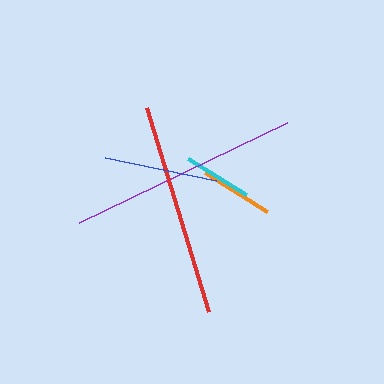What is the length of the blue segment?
The blue segment is approximately 114 pixels long.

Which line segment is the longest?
The purple line is the longest at approximately 230 pixels.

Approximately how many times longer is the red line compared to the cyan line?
The red line is approximately 3.2 times the length of the cyan line.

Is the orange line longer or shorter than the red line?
The red line is longer than the orange line.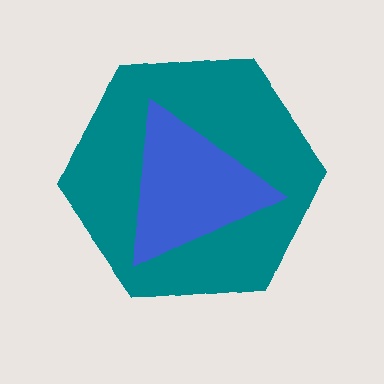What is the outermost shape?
The teal hexagon.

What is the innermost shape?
The blue triangle.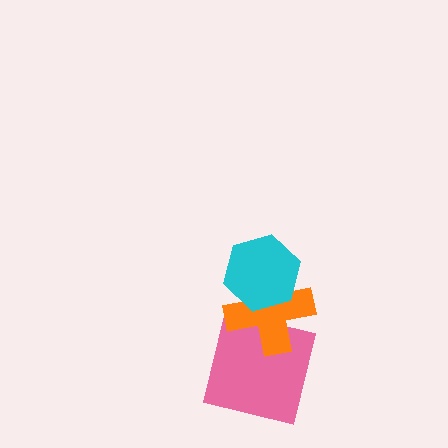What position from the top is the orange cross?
The orange cross is 2nd from the top.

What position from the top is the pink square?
The pink square is 3rd from the top.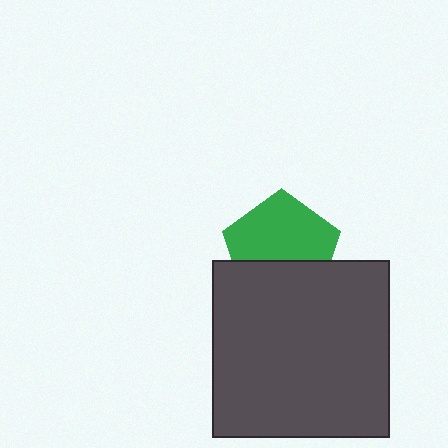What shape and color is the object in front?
The object in front is a dark gray square.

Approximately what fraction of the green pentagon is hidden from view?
Roughly 39% of the green pentagon is hidden behind the dark gray square.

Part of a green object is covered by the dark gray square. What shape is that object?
It is a pentagon.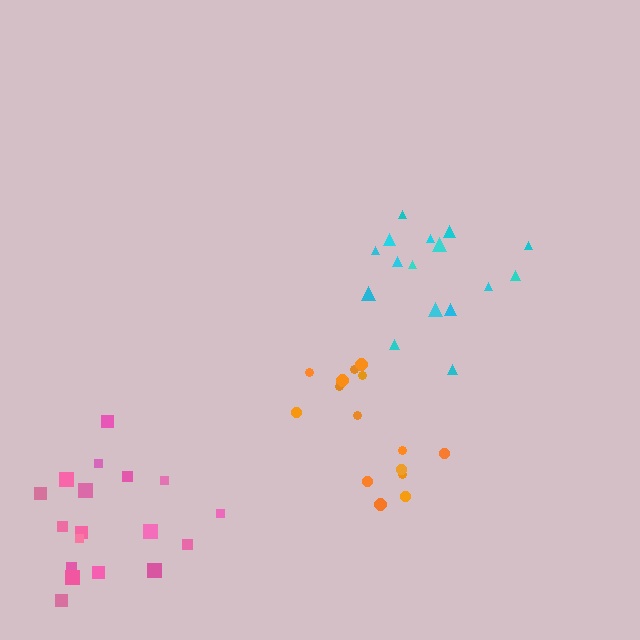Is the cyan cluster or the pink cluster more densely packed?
Pink.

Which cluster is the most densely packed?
Pink.